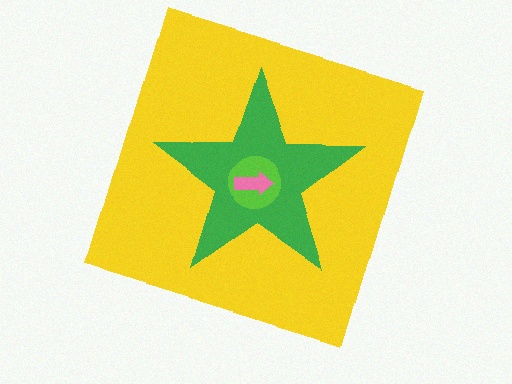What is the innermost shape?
The pink arrow.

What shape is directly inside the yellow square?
The green star.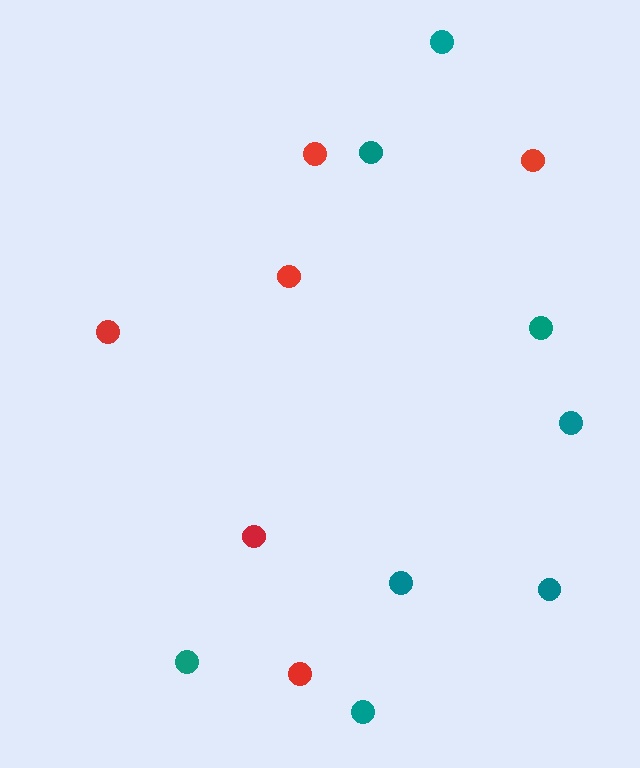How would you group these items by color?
There are 2 groups: one group of red circles (6) and one group of teal circles (8).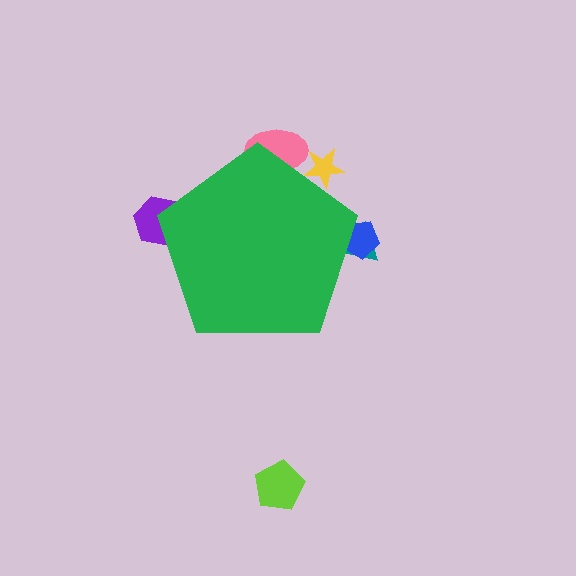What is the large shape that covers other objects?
A green pentagon.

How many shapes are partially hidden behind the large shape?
5 shapes are partially hidden.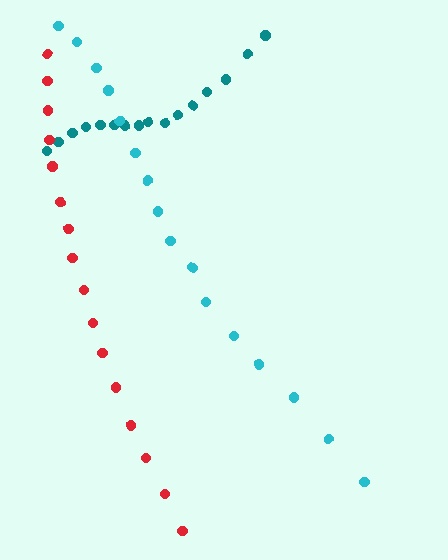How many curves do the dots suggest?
There are 3 distinct paths.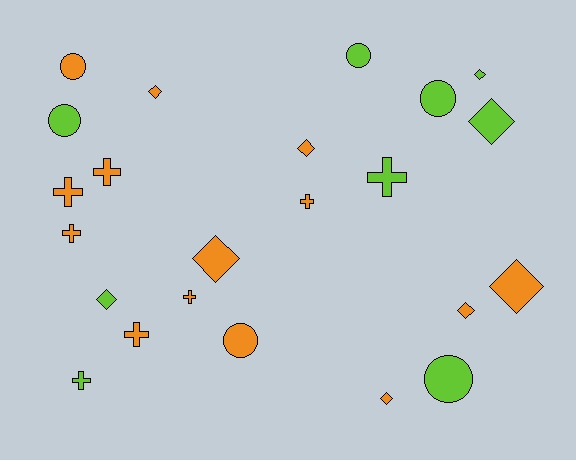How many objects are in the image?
There are 23 objects.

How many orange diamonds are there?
There are 6 orange diamonds.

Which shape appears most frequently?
Diamond, with 9 objects.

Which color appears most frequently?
Orange, with 14 objects.